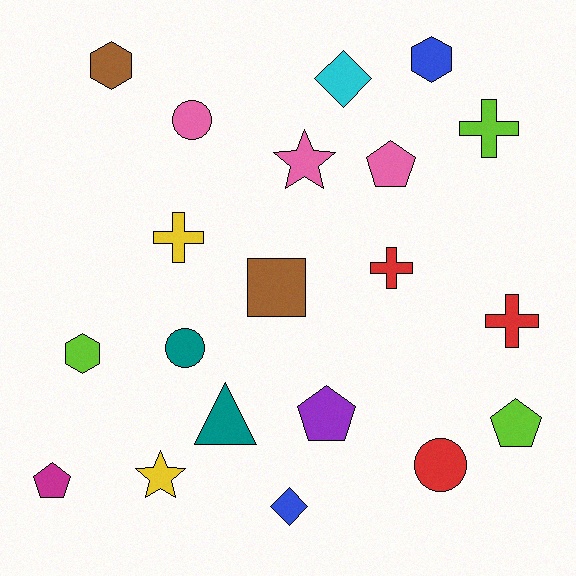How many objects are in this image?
There are 20 objects.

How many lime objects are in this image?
There are 3 lime objects.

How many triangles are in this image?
There is 1 triangle.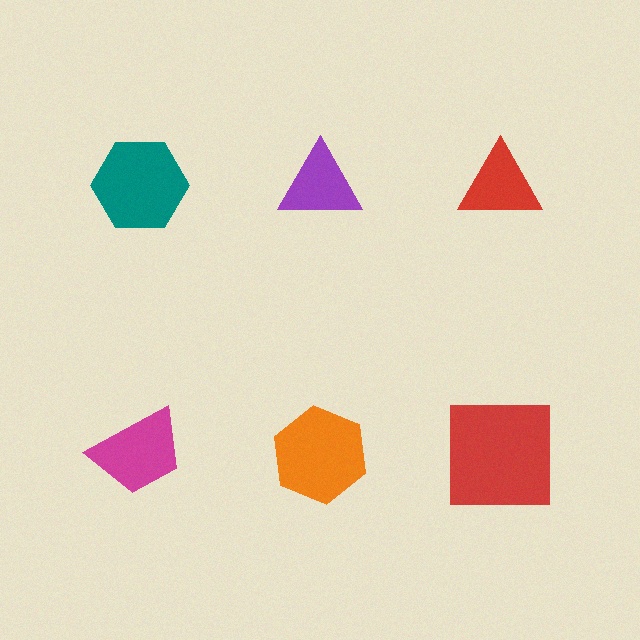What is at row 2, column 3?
A red square.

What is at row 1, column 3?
A red triangle.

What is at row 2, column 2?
An orange hexagon.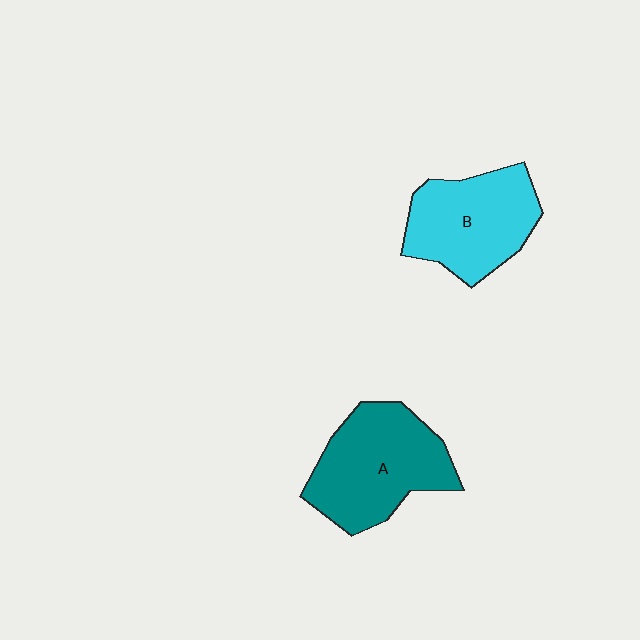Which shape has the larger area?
Shape A (teal).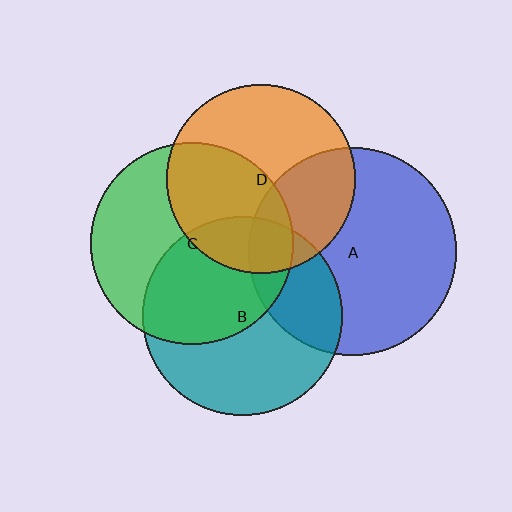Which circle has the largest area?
Circle A (blue).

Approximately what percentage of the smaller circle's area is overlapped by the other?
Approximately 25%.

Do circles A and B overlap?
Yes.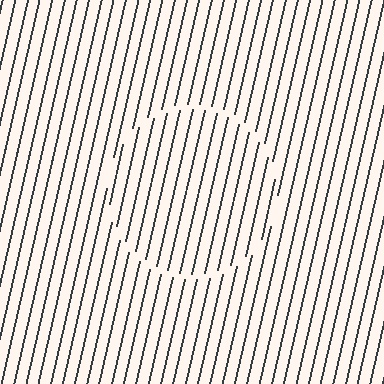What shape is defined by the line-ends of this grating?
An illusory circle. The interior of the shape contains the same grating, shifted by half a period — the contour is defined by the phase discontinuity where line-ends from the inner and outer gratings abut.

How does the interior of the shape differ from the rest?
The interior of the shape contains the same grating, shifted by half a period — the contour is defined by the phase discontinuity where line-ends from the inner and outer gratings abut.